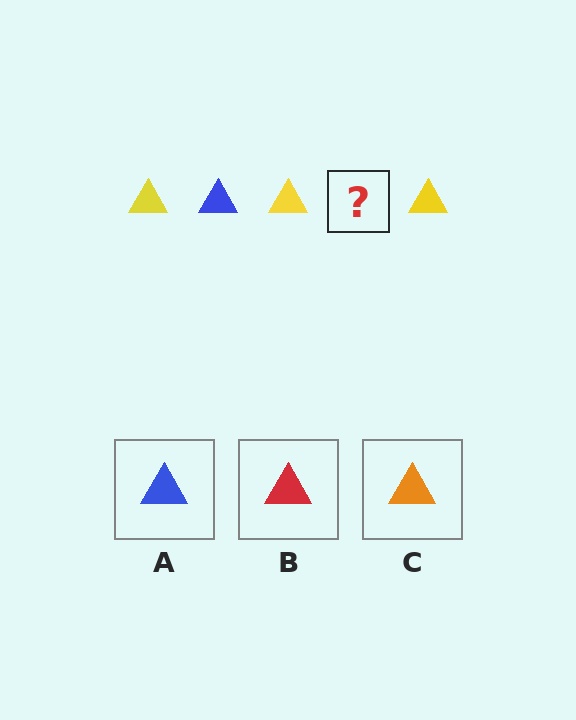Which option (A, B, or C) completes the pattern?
A.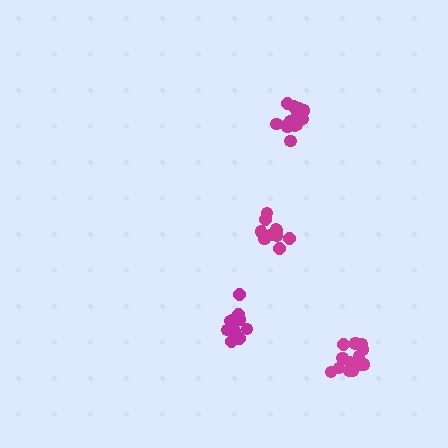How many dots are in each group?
Group 1: 12 dots, Group 2: 15 dots, Group 3: 15 dots, Group 4: 14 dots (56 total).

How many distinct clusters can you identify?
There are 4 distinct clusters.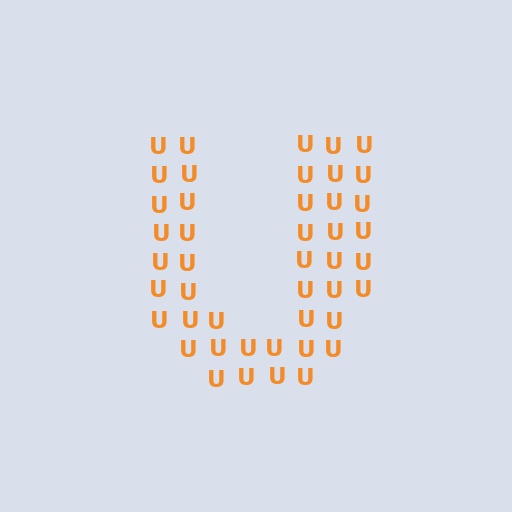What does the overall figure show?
The overall figure shows the letter U.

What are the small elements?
The small elements are letter U's.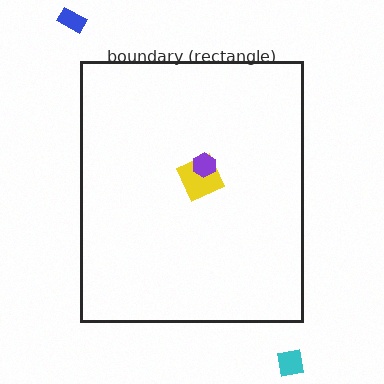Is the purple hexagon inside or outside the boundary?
Inside.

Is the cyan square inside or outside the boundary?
Outside.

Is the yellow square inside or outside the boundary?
Inside.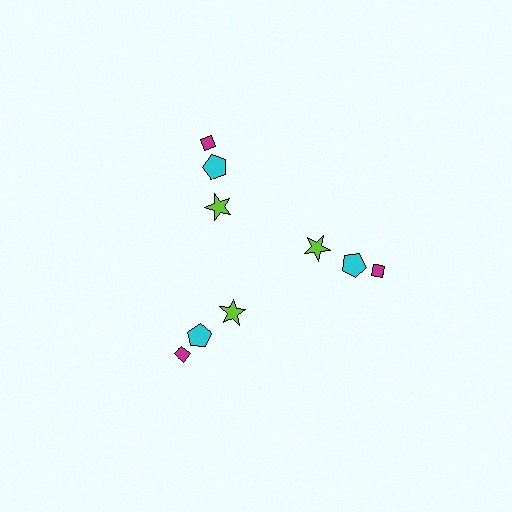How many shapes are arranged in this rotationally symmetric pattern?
There are 9 shapes, arranged in 3 groups of 3.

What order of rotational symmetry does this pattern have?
This pattern has 3-fold rotational symmetry.